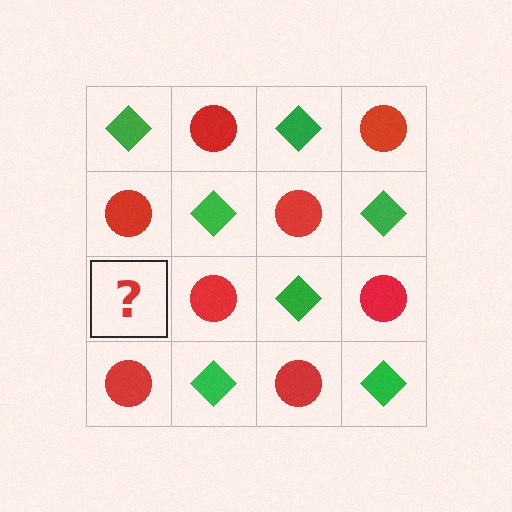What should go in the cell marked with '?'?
The missing cell should contain a green diamond.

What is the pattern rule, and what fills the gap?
The rule is that it alternates green diamond and red circle in a checkerboard pattern. The gap should be filled with a green diamond.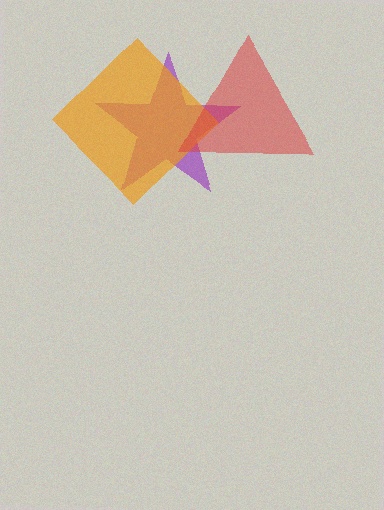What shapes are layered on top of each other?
The layered shapes are: a purple star, an orange diamond, a red triangle.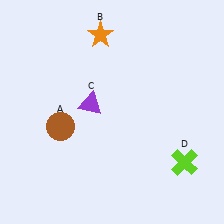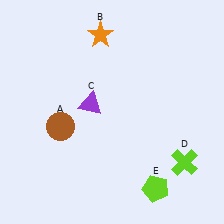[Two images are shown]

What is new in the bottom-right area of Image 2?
A lime pentagon (E) was added in the bottom-right area of Image 2.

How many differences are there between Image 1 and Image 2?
There is 1 difference between the two images.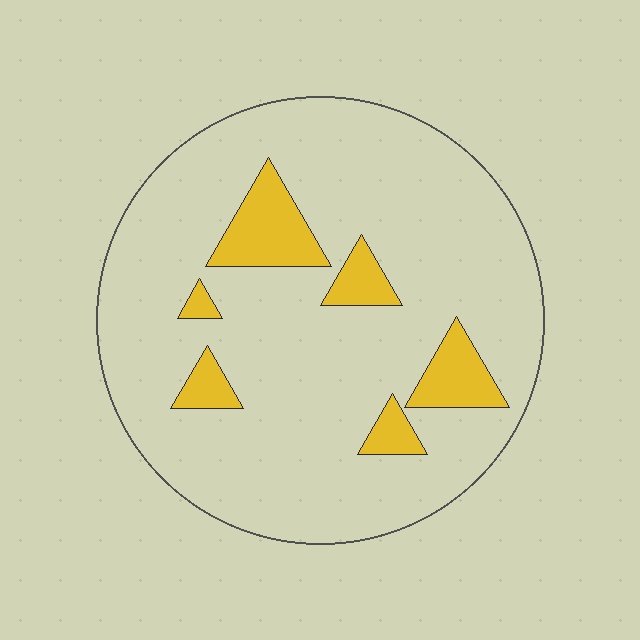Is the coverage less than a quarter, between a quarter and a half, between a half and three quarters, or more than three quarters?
Less than a quarter.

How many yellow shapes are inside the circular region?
6.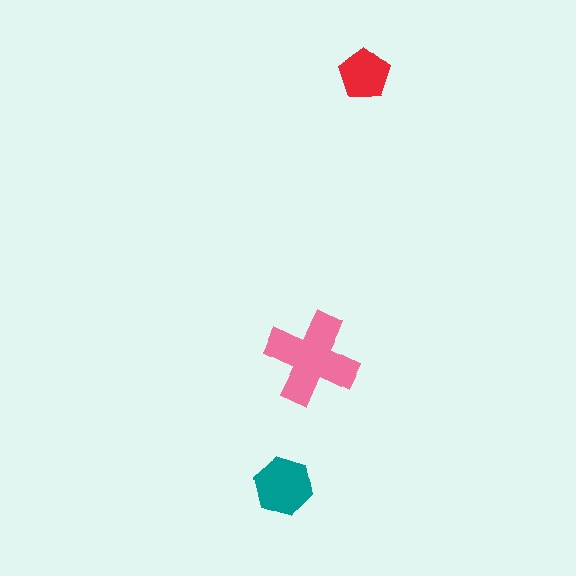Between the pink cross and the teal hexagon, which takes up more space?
The pink cross.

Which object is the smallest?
The red pentagon.